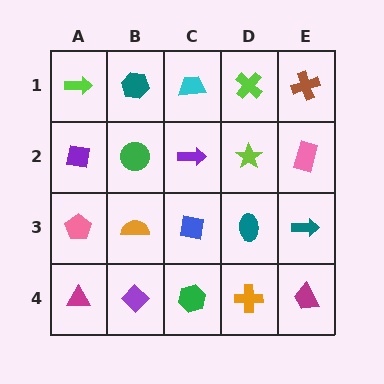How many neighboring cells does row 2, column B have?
4.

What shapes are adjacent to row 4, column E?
A teal arrow (row 3, column E), an orange cross (row 4, column D).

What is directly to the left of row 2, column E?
A lime star.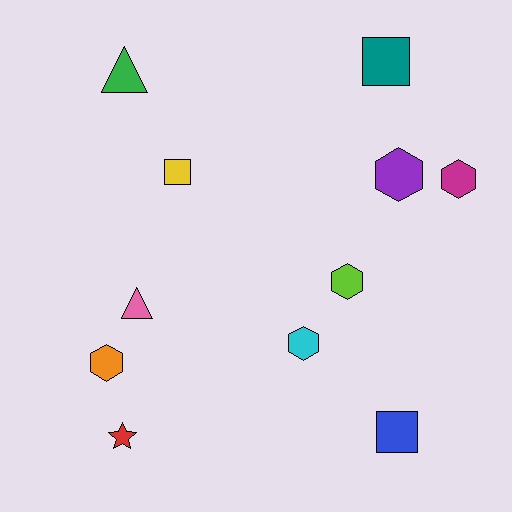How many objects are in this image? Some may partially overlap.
There are 11 objects.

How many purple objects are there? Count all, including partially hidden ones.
There is 1 purple object.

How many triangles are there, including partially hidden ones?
There are 2 triangles.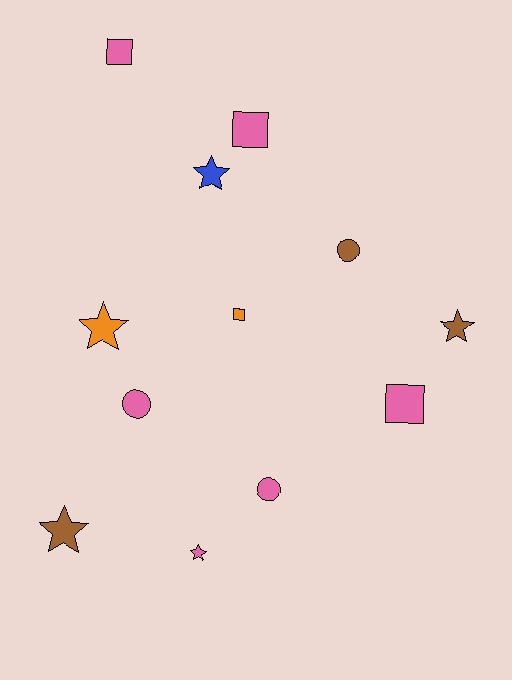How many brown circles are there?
There is 1 brown circle.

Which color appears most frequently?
Pink, with 6 objects.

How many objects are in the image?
There are 12 objects.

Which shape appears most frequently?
Star, with 5 objects.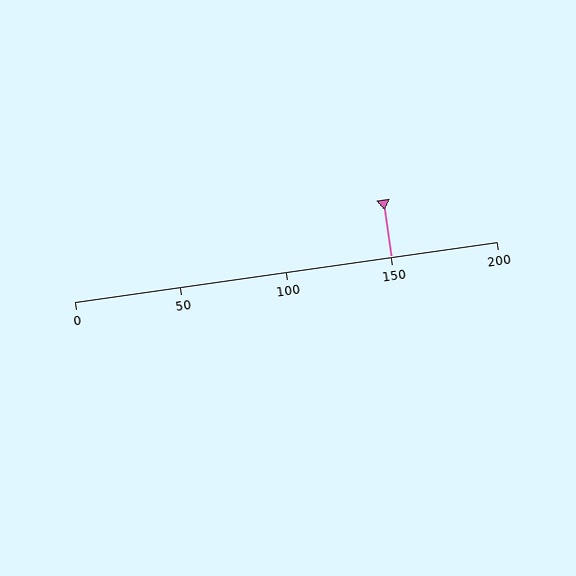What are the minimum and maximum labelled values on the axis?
The axis runs from 0 to 200.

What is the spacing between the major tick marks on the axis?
The major ticks are spaced 50 apart.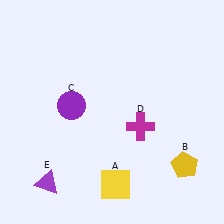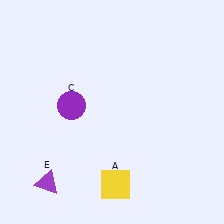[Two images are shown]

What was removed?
The magenta cross (D), the yellow pentagon (B) were removed in Image 2.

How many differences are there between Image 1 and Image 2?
There are 2 differences between the two images.